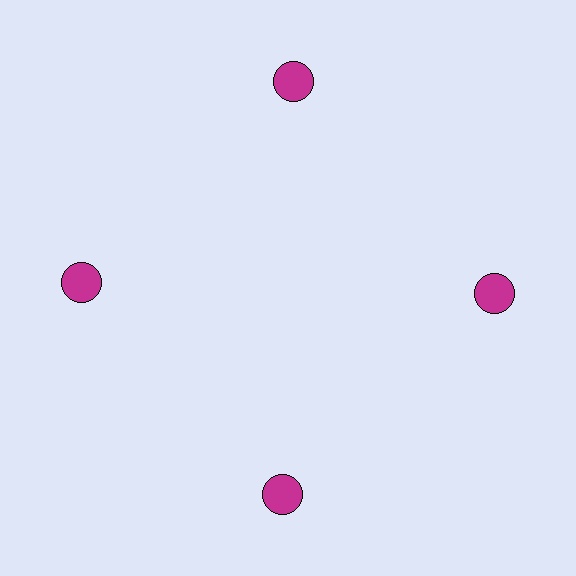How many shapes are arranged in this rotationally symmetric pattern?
There are 4 shapes, arranged in 4 groups of 1.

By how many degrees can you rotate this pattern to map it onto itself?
The pattern maps onto itself every 90 degrees of rotation.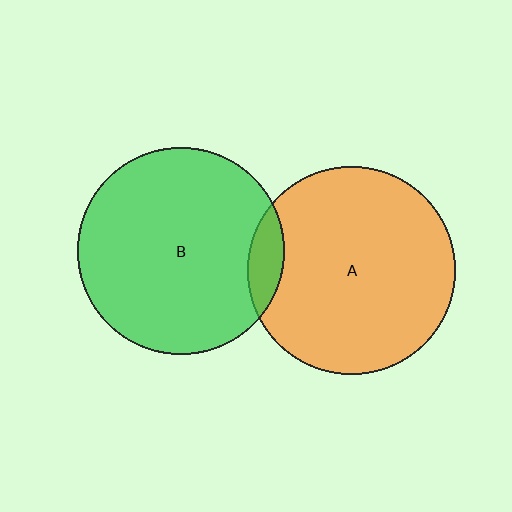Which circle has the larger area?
Circle A (orange).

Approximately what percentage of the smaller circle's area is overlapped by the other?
Approximately 10%.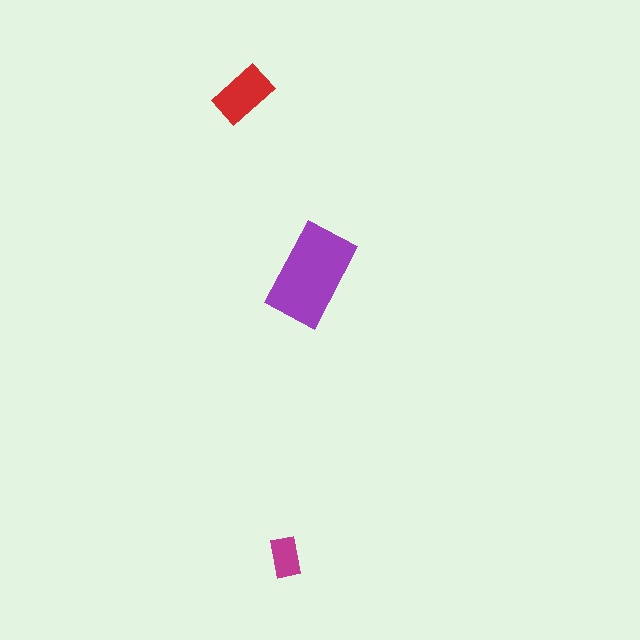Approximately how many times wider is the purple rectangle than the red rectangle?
About 1.5 times wider.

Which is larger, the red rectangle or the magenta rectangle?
The red one.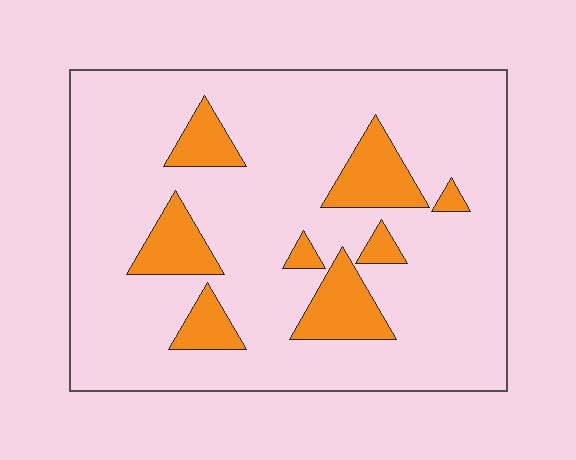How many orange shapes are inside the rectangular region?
8.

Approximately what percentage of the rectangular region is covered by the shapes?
Approximately 15%.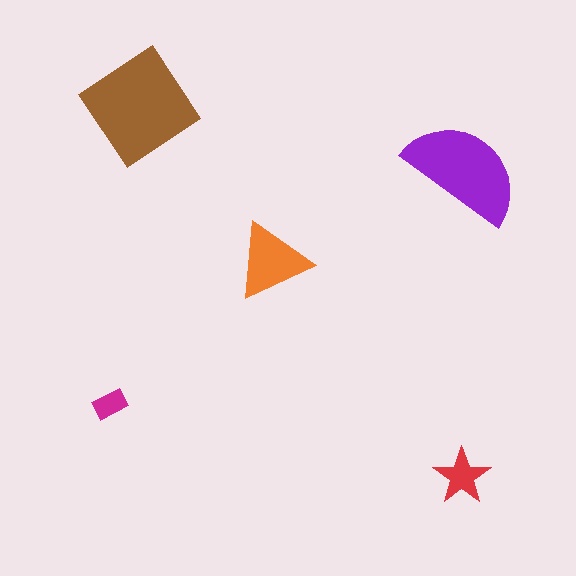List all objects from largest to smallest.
The brown diamond, the purple semicircle, the orange triangle, the red star, the magenta rectangle.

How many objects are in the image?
There are 5 objects in the image.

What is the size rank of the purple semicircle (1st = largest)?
2nd.